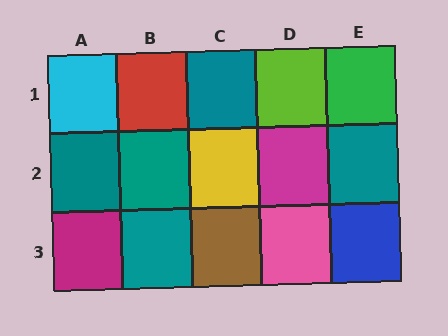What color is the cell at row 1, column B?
Red.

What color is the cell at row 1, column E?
Green.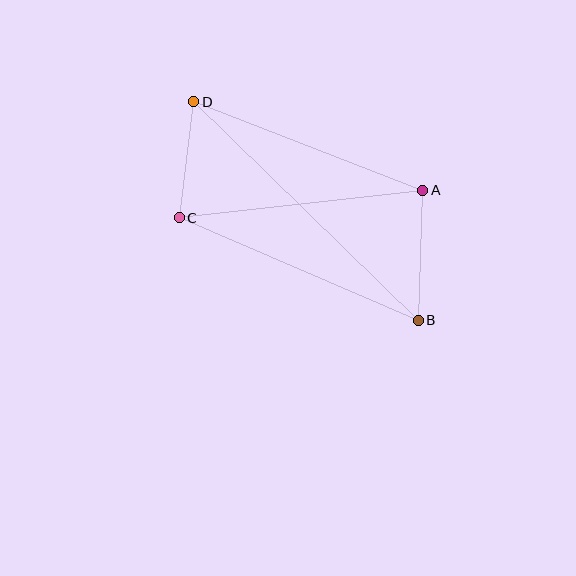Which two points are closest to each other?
Points C and D are closest to each other.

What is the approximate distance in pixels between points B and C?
The distance between B and C is approximately 260 pixels.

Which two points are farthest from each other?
Points B and D are farthest from each other.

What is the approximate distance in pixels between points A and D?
The distance between A and D is approximately 246 pixels.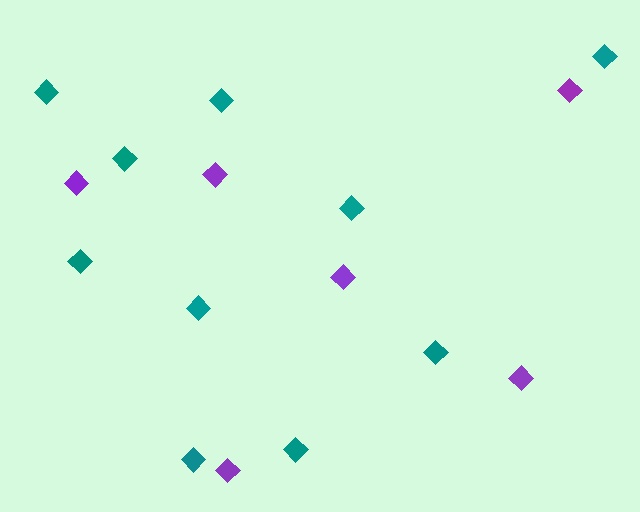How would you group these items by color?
There are 2 groups: one group of teal diamonds (10) and one group of purple diamonds (6).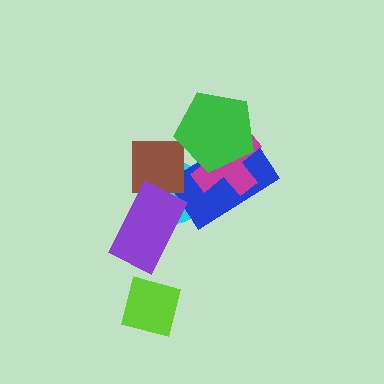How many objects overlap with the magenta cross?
2 objects overlap with the magenta cross.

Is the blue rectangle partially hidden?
Yes, it is partially covered by another shape.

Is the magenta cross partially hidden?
Yes, it is partially covered by another shape.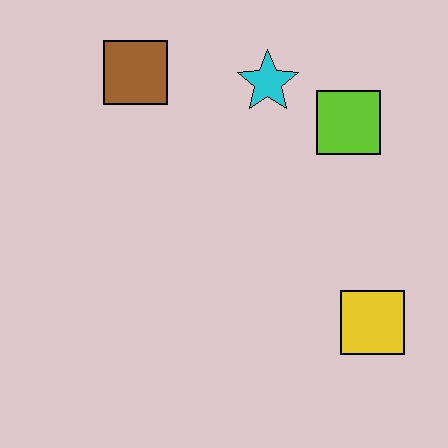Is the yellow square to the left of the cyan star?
No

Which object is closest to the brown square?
The cyan star is closest to the brown square.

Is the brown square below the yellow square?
No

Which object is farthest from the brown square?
The yellow square is farthest from the brown square.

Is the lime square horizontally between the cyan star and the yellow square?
Yes